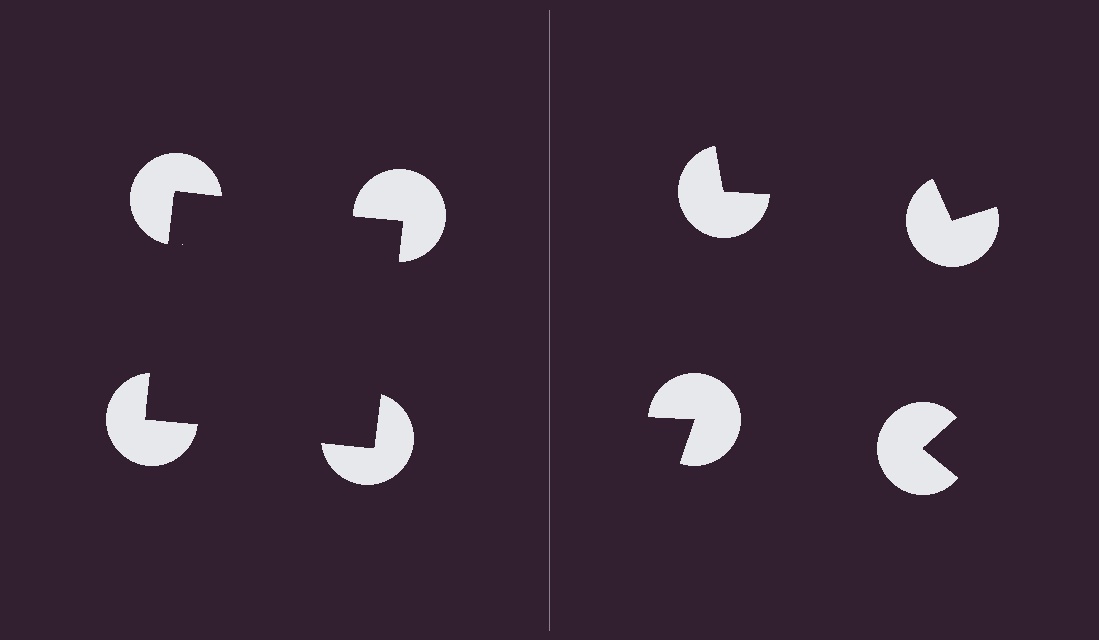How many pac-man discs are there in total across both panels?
8 — 4 on each side.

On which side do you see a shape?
An illusory square appears on the left side. On the right side the wedge cuts are rotated, so no coherent shape forms.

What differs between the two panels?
The pac-man discs are positioned identically on both sides; only the wedge orientations differ. On the left they align to a square; on the right they are misaligned.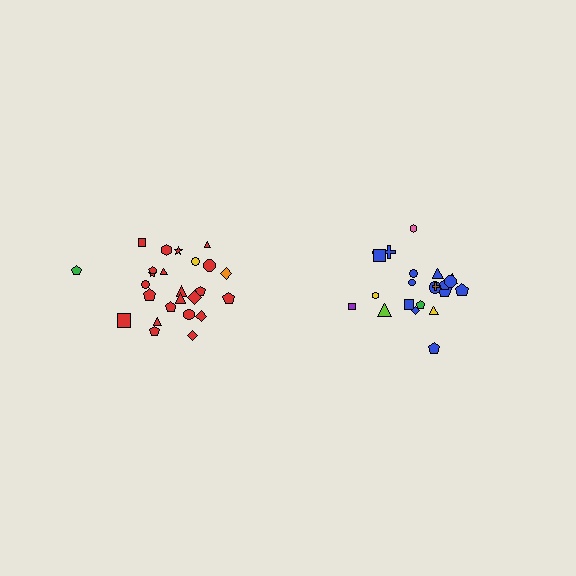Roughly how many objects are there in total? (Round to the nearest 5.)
Roughly 45 objects in total.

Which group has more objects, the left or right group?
The left group.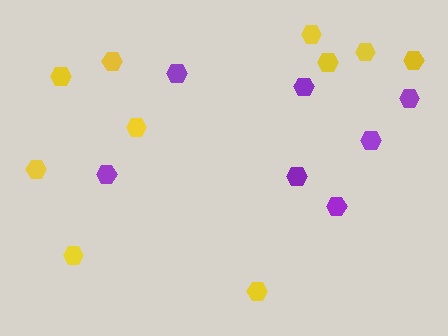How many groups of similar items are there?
There are 2 groups: one group of purple hexagons (7) and one group of yellow hexagons (10).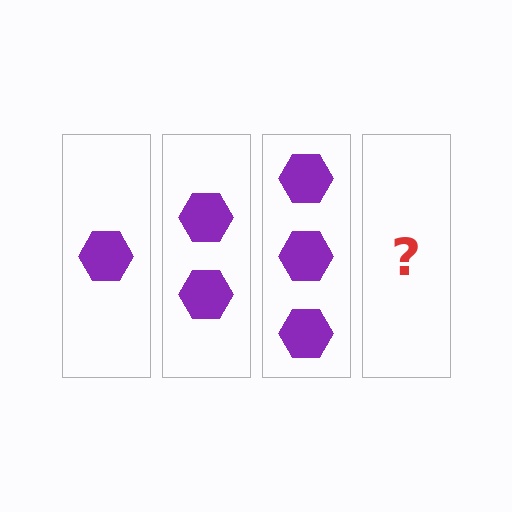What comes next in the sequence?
The next element should be 4 hexagons.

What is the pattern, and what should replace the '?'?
The pattern is that each step adds one more hexagon. The '?' should be 4 hexagons.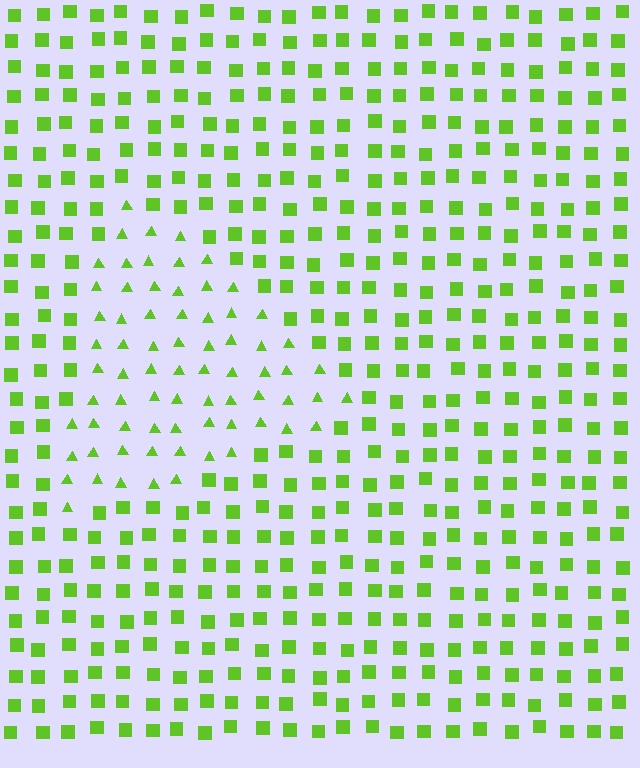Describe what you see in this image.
The image is filled with small lime elements arranged in a uniform grid. A triangle-shaped region contains triangles, while the surrounding area contains squares. The boundary is defined purely by the change in element shape.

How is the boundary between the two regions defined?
The boundary is defined by a change in element shape: triangles inside vs. squares outside. All elements share the same color and spacing.